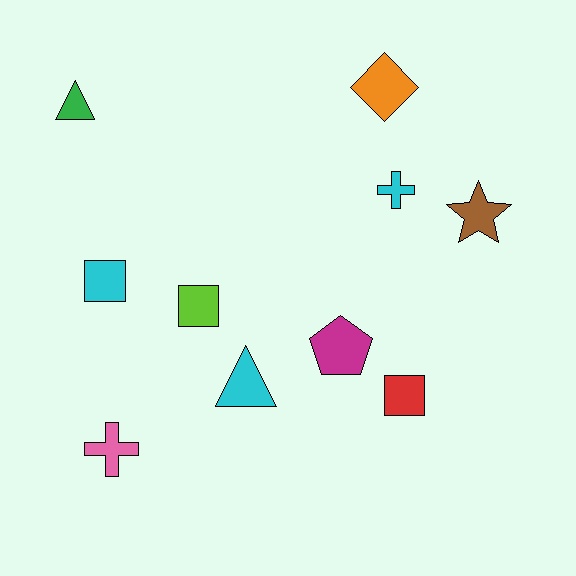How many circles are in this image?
There are no circles.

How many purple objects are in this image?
There are no purple objects.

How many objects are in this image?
There are 10 objects.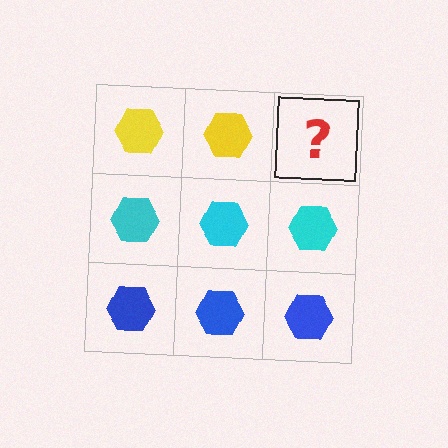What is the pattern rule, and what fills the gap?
The rule is that each row has a consistent color. The gap should be filled with a yellow hexagon.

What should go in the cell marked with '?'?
The missing cell should contain a yellow hexagon.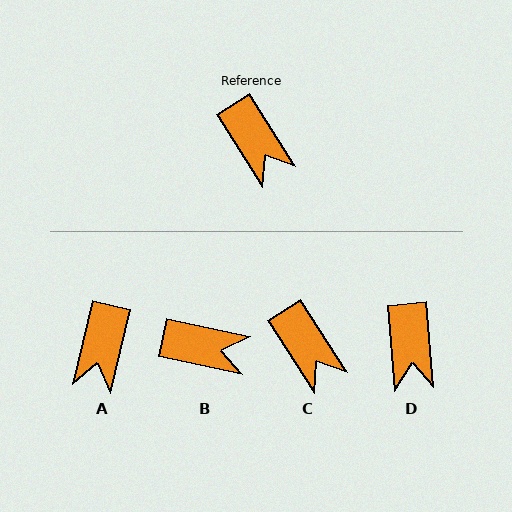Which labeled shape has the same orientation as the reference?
C.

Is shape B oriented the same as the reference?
No, it is off by about 46 degrees.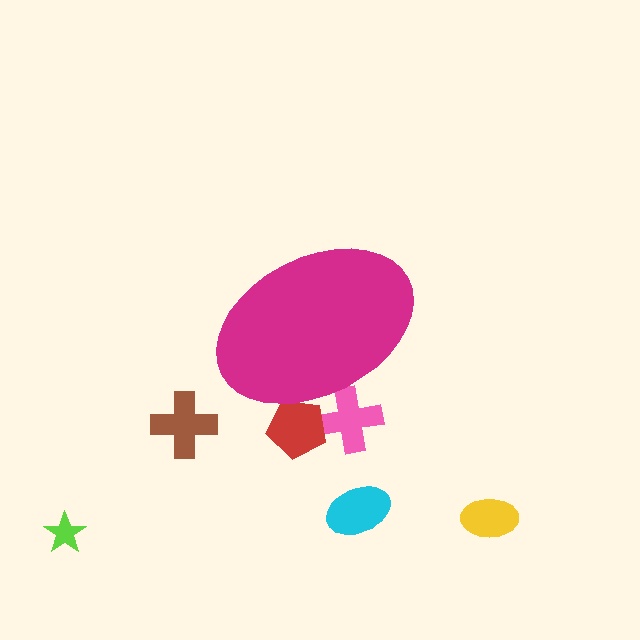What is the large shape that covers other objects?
A magenta ellipse.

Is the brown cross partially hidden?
No, the brown cross is fully visible.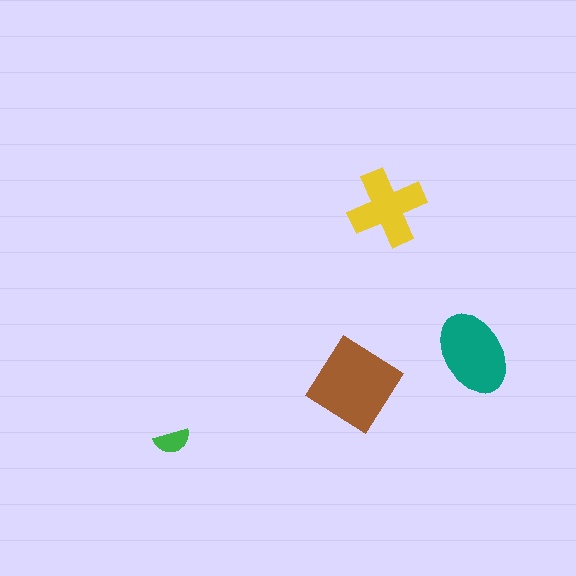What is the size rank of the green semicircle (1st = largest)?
4th.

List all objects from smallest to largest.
The green semicircle, the yellow cross, the teal ellipse, the brown diamond.